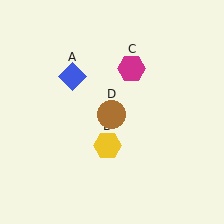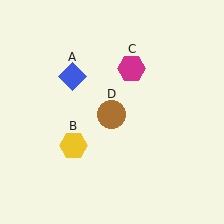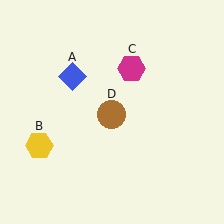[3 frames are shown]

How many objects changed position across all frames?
1 object changed position: yellow hexagon (object B).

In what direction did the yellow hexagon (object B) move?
The yellow hexagon (object B) moved left.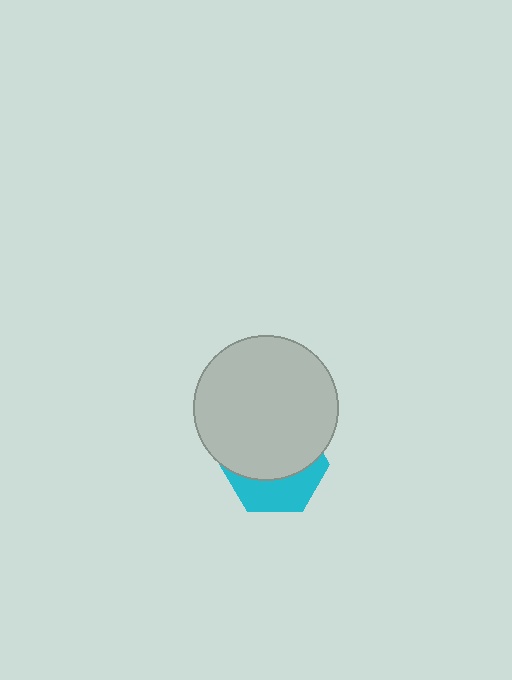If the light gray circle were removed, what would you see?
You would see the complete cyan hexagon.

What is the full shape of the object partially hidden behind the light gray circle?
The partially hidden object is a cyan hexagon.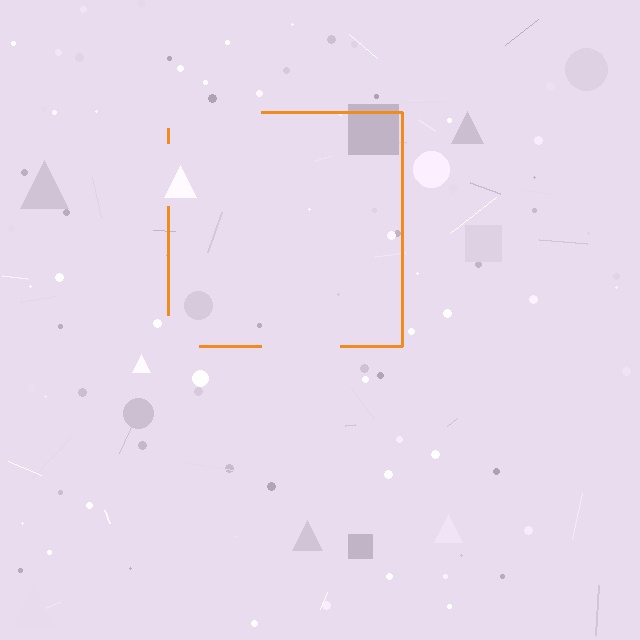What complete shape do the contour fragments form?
The contour fragments form a square.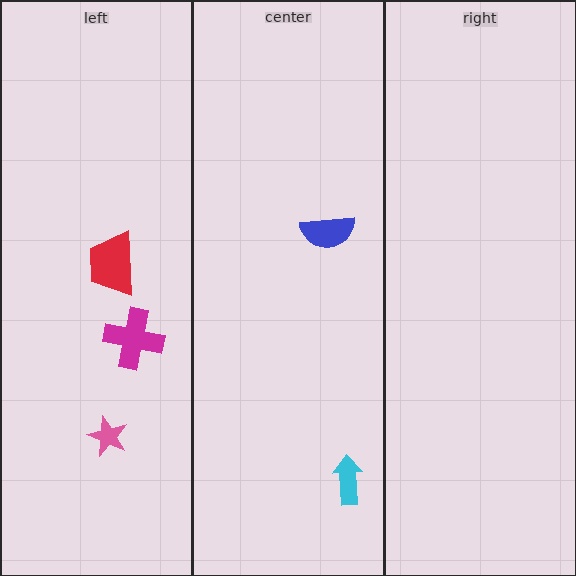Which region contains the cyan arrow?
The center region.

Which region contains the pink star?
The left region.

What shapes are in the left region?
The red trapezoid, the pink star, the magenta cross.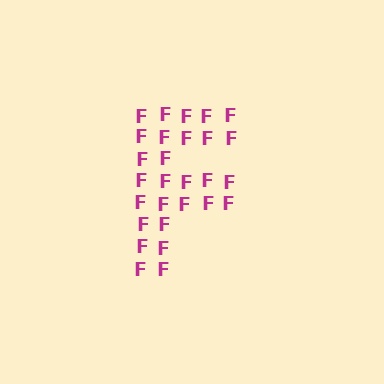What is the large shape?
The large shape is the letter F.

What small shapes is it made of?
It is made of small letter F's.